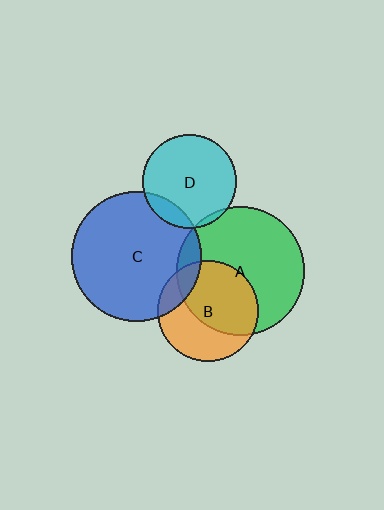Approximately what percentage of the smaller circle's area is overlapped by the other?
Approximately 15%.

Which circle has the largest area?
Circle C (blue).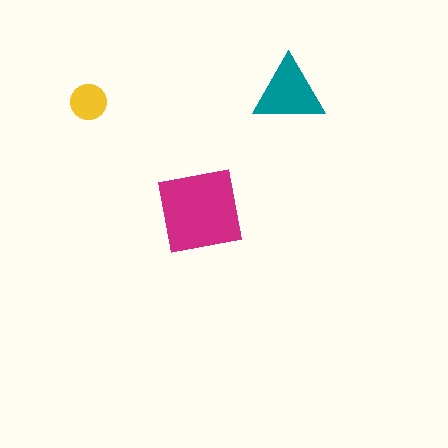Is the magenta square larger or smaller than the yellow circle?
Larger.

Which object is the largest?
The magenta square.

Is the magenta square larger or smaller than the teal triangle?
Larger.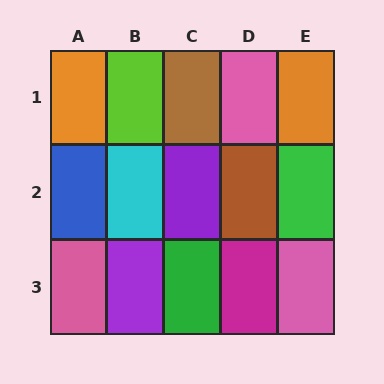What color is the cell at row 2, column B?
Cyan.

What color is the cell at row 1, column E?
Orange.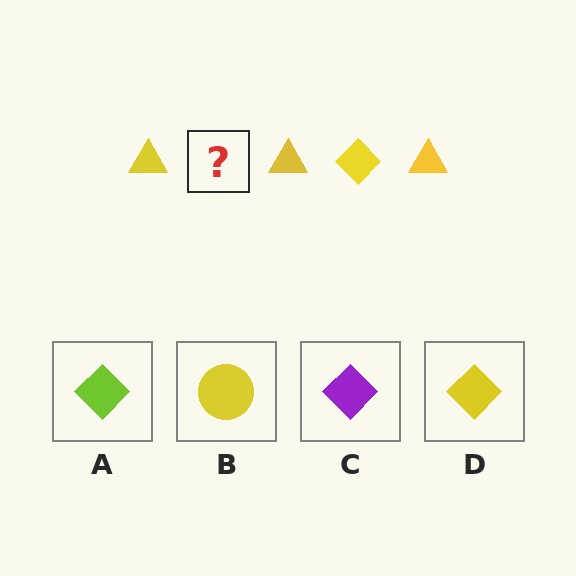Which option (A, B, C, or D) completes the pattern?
D.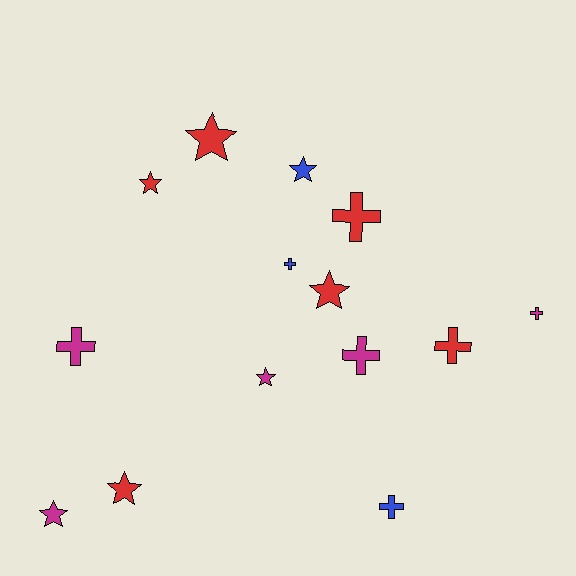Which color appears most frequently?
Red, with 6 objects.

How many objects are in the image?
There are 14 objects.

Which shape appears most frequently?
Cross, with 7 objects.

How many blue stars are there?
There is 1 blue star.